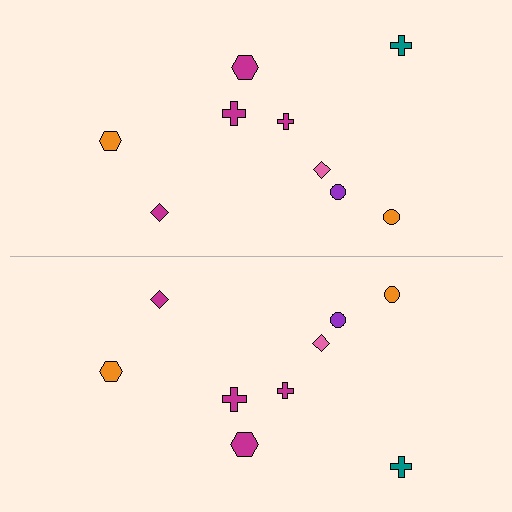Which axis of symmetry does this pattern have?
The pattern has a horizontal axis of symmetry running through the center of the image.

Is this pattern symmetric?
Yes, this pattern has bilateral (reflection) symmetry.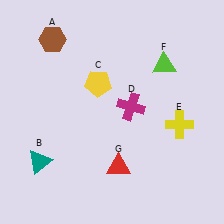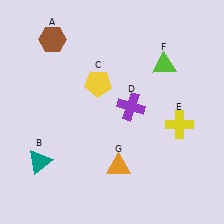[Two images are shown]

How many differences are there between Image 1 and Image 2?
There are 2 differences between the two images.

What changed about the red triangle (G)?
In Image 1, G is red. In Image 2, it changed to orange.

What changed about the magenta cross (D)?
In Image 1, D is magenta. In Image 2, it changed to purple.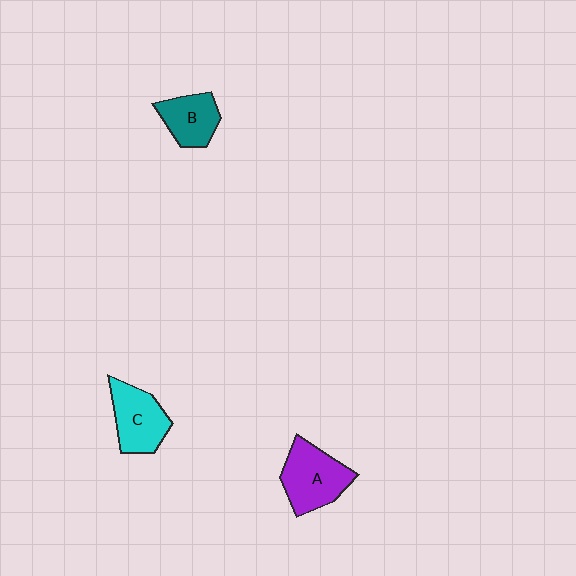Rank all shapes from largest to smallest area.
From largest to smallest: A (purple), C (cyan), B (teal).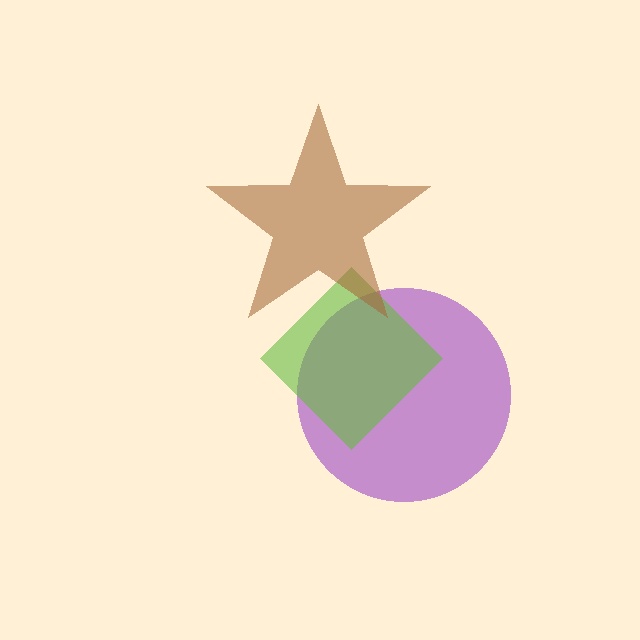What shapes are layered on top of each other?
The layered shapes are: a purple circle, a lime diamond, a brown star.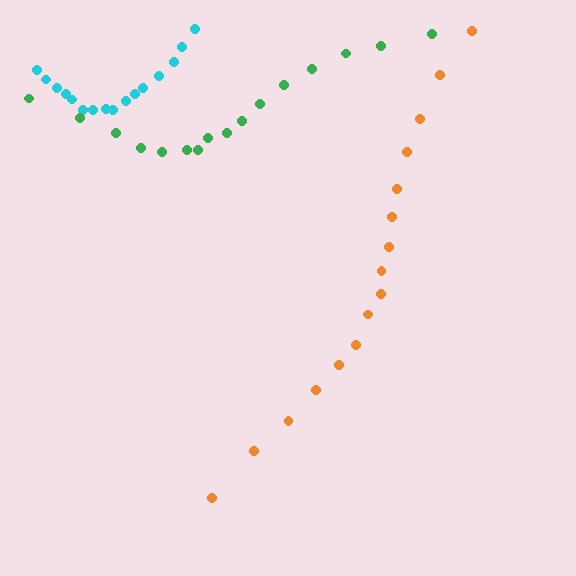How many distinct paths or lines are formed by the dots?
There are 3 distinct paths.